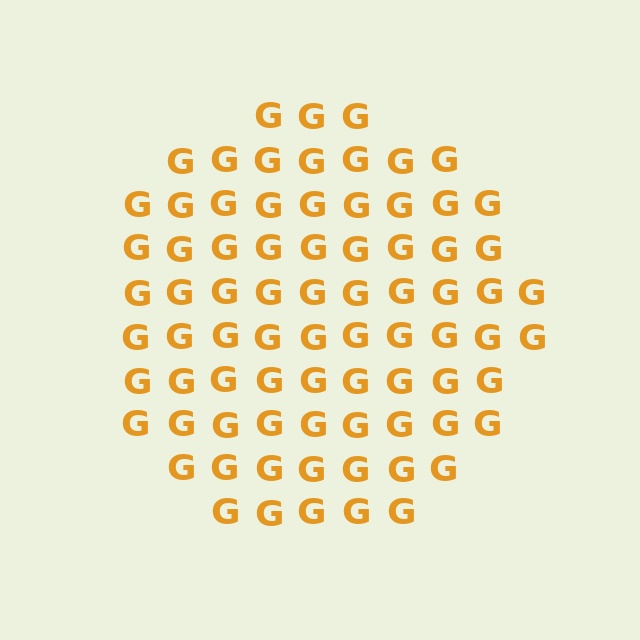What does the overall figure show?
The overall figure shows a circle.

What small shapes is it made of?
It is made of small letter G's.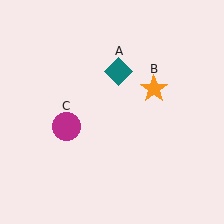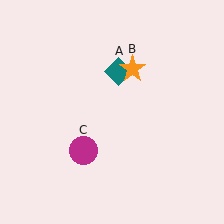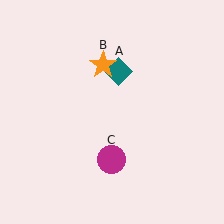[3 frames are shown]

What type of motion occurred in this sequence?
The orange star (object B), magenta circle (object C) rotated counterclockwise around the center of the scene.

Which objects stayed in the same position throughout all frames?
Teal diamond (object A) remained stationary.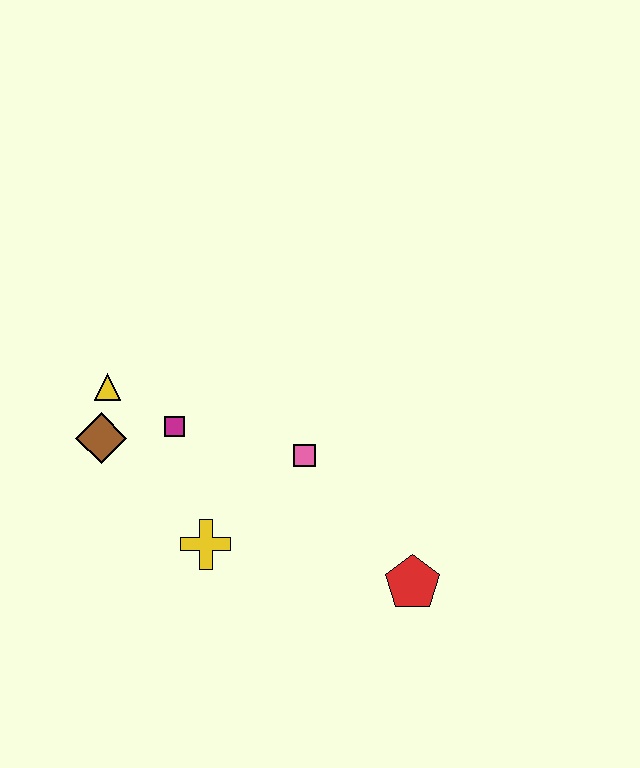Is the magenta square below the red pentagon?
No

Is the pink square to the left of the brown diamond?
No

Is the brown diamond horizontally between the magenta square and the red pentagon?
No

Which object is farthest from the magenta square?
The red pentagon is farthest from the magenta square.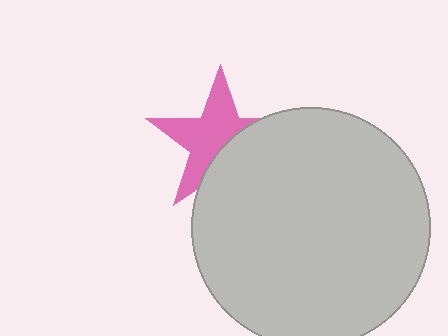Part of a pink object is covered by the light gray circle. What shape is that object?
It is a star.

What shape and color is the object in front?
The object in front is a light gray circle.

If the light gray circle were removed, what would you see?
You would see the complete pink star.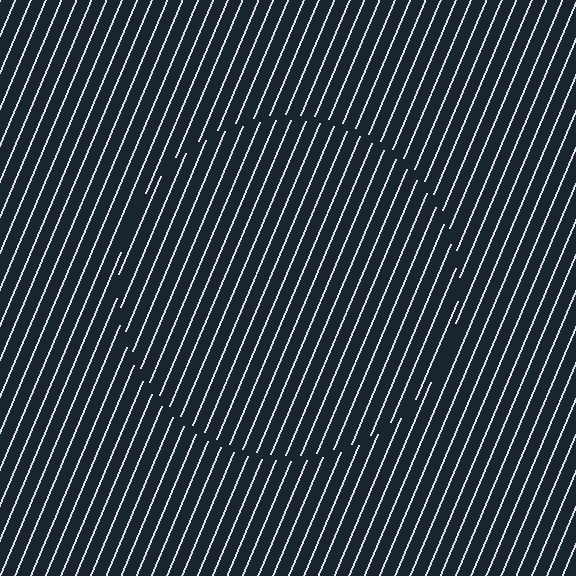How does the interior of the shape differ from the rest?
The interior of the shape contains the same grating, shifted by half a period — the contour is defined by the phase discontinuity where line-ends from the inner and outer gratings abut.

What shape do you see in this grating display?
An illusory circle. The interior of the shape contains the same grating, shifted by half a period — the contour is defined by the phase discontinuity where line-ends from the inner and outer gratings abut.